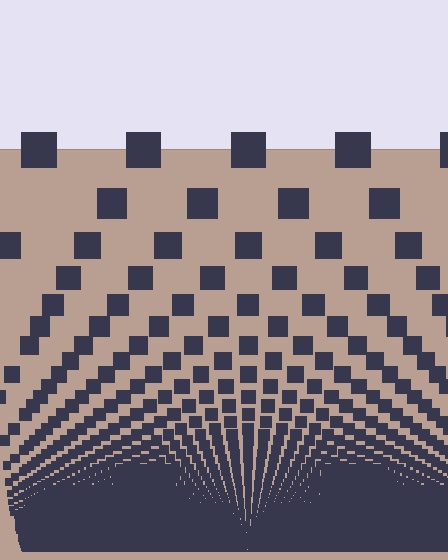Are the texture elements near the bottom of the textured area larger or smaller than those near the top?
Smaller. The gradient is inverted — elements near the bottom are smaller and denser.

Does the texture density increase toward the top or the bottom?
Density increases toward the bottom.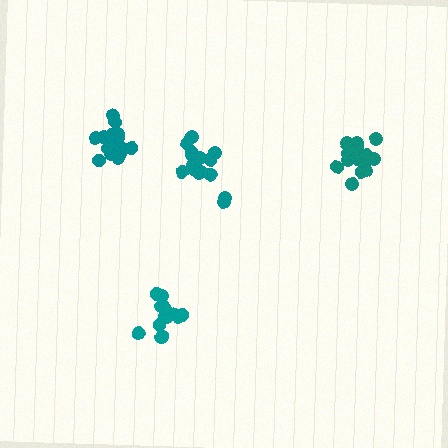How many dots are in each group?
Group 1: 17 dots, Group 2: 15 dots, Group 3: 19 dots, Group 4: 19 dots (70 total).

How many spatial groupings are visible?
There are 4 spatial groupings.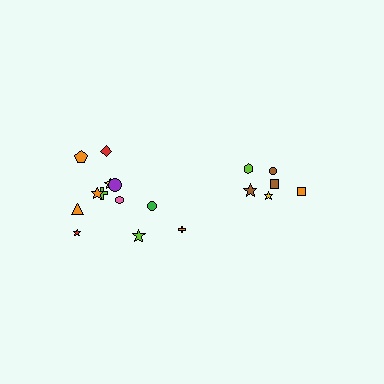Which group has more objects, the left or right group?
The left group.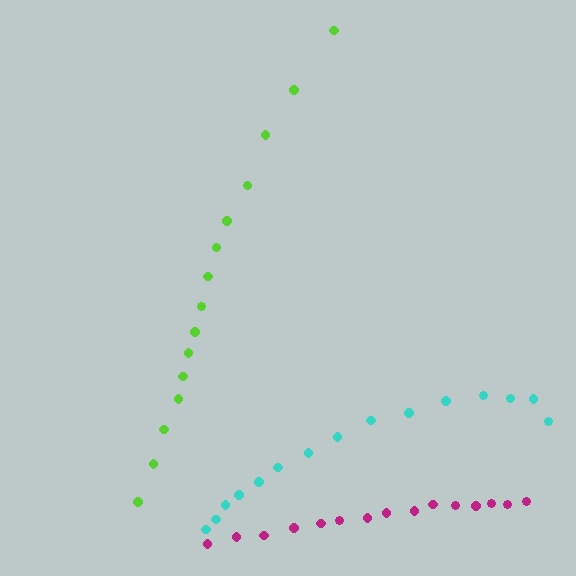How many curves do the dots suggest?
There are 3 distinct paths.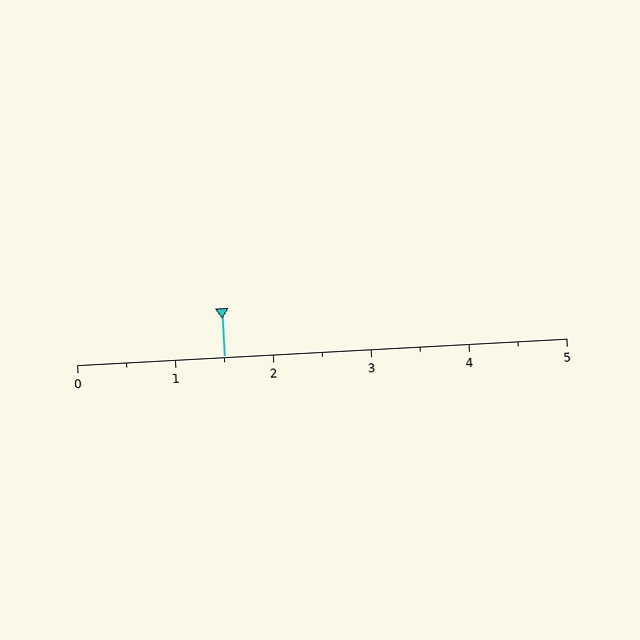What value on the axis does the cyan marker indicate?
The marker indicates approximately 1.5.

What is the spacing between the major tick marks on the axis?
The major ticks are spaced 1 apart.